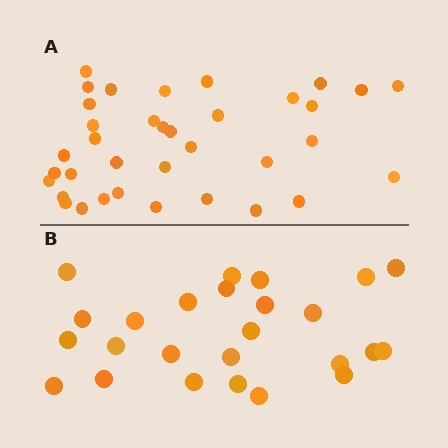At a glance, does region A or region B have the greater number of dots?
Region A (the top region) has more dots.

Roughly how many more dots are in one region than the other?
Region A has roughly 12 or so more dots than region B.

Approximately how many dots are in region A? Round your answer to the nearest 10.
About 40 dots. (The exact count is 36, which rounds to 40.)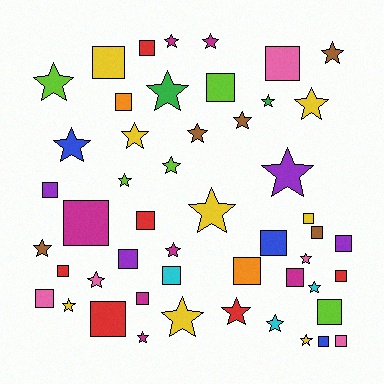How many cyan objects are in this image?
There are 3 cyan objects.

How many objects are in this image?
There are 50 objects.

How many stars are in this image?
There are 26 stars.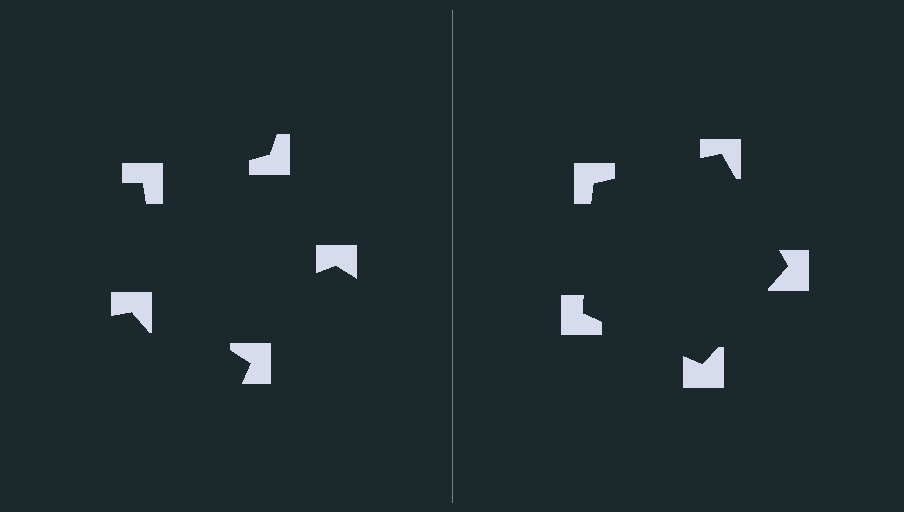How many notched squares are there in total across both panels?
10 — 5 on each side.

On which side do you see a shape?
An illusory pentagon appears on the right side. On the left side the wedge cuts are rotated, so no coherent shape forms.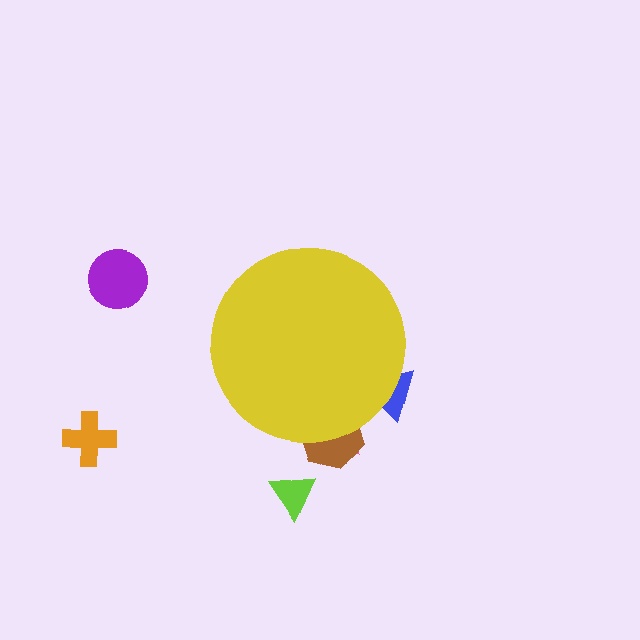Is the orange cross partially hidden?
No, the orange cross is fully visible.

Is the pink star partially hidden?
Yes, the pink star is partially hidden behind the yellow circle.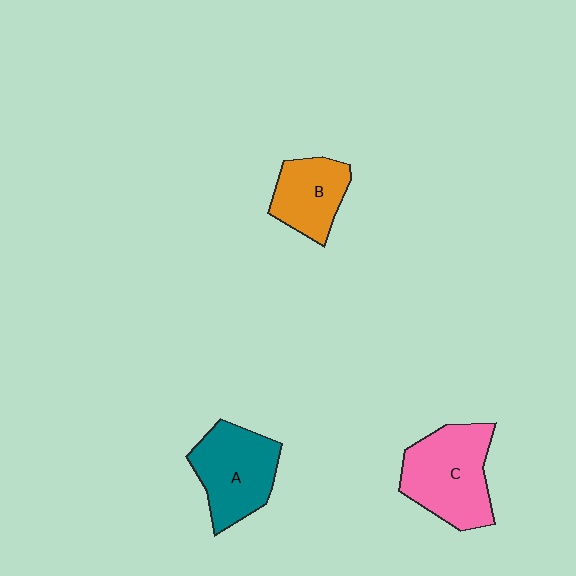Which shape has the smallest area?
Shape B (orange).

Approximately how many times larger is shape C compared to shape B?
Approximately 1.6 times.